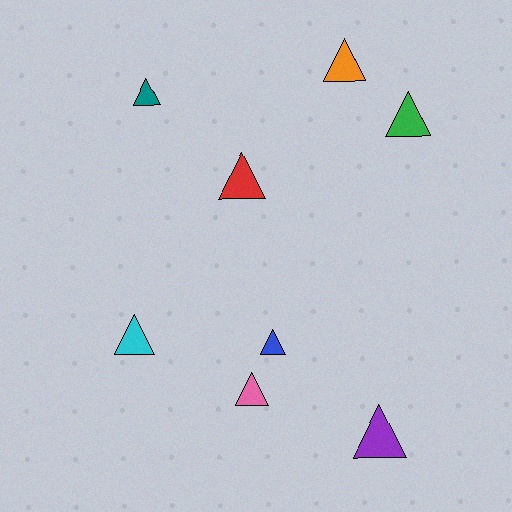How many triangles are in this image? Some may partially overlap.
There are 8 triangles.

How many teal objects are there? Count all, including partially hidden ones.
There is 1 teal object.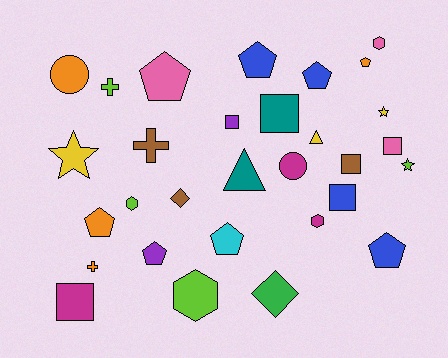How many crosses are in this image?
There are 3 crosses.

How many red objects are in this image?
There are no red objects.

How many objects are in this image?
There are 30 objects.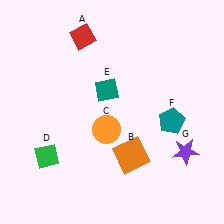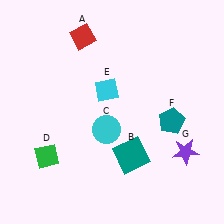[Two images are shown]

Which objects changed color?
B changed from orange to teal. C changed from orange to cyan. E changed from teal to cyan.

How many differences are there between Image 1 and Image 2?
There are 3 differences between the two images.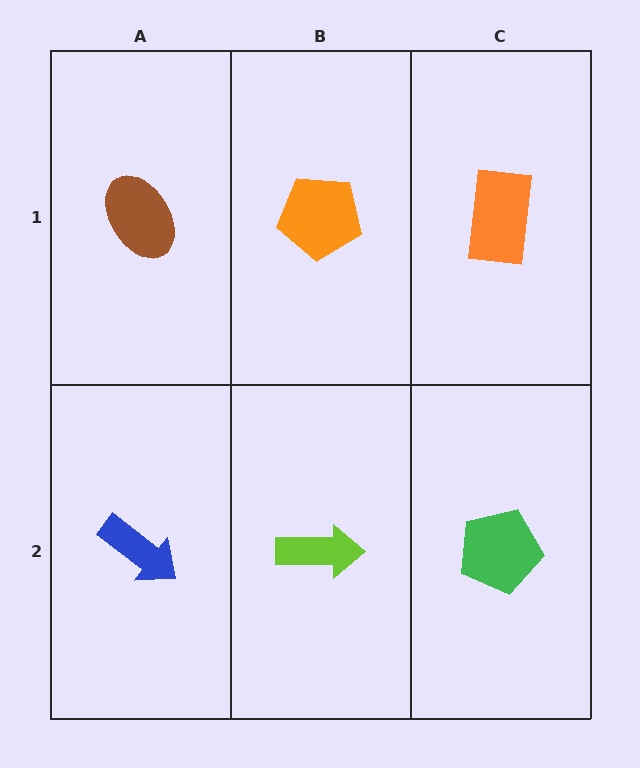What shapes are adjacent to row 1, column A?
A blue arrow (row 2, column A), an orange pentagon (row 1, column B).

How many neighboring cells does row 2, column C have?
2.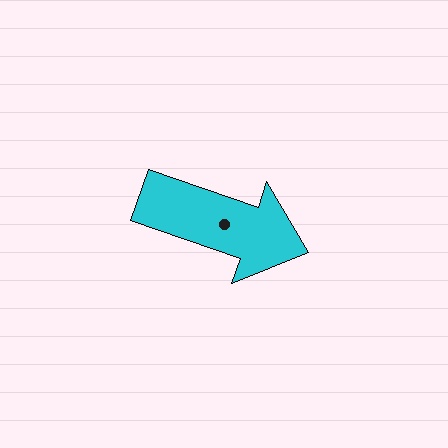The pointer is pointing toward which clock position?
Roughly 4 o'clock.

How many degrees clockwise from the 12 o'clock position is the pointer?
Approximately 109 degrees.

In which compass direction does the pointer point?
East.